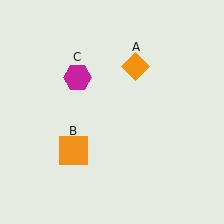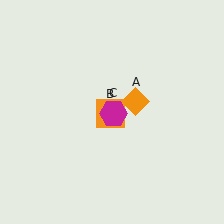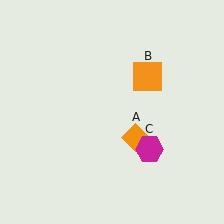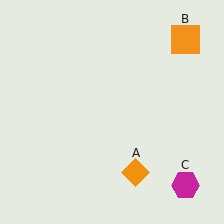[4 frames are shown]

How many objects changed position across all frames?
3 objects changed position: orange diamond (object A), orange square (object B), magenta hexagon (object C).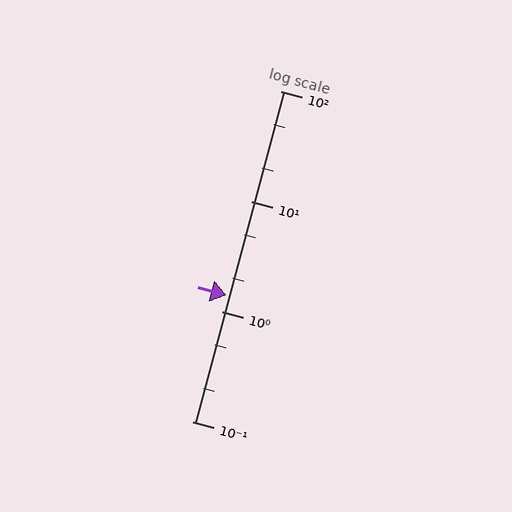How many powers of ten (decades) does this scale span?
The scale spans 3 decades, from 0.1 to 100.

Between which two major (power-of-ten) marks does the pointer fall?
The pointer is between 1 and 10.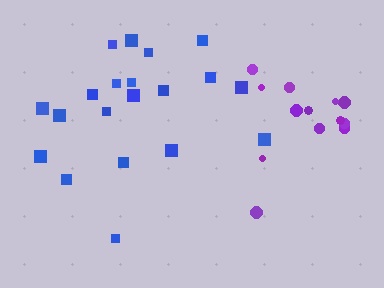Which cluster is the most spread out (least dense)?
Blue.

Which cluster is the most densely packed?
Purple.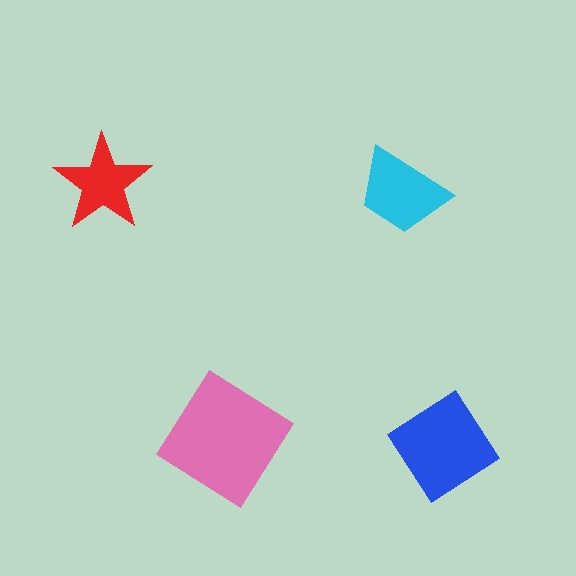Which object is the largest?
The pink diamond.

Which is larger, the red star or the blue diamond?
The blue diamond.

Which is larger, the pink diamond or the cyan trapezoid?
The pink diamond.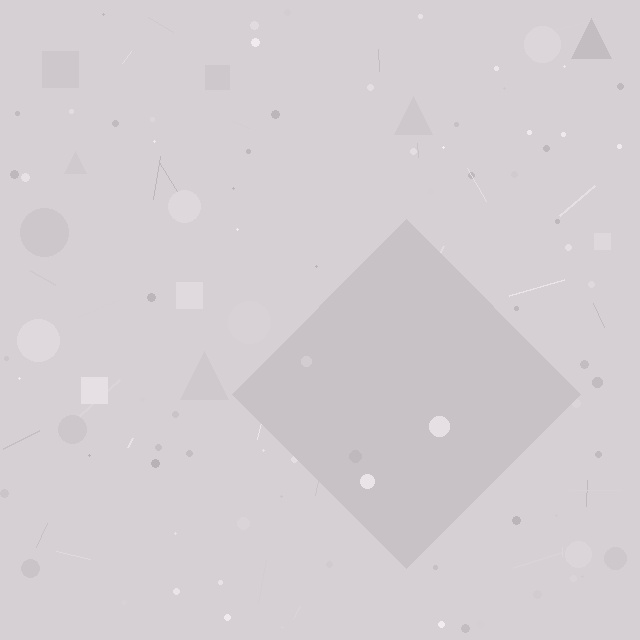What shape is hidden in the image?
A diamond is hidden in the image.